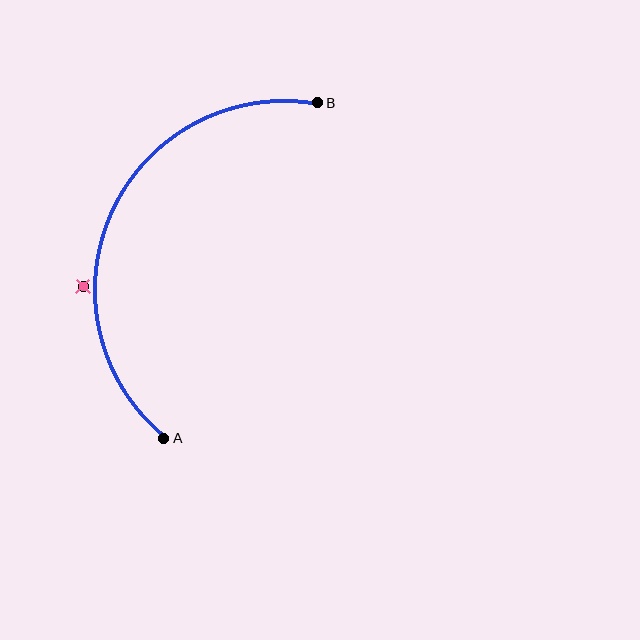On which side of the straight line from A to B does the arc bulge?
The arc bulges to the left of the straight line connecting A and B.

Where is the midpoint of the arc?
The arc midpoint is the point on the curve farthest from the straight line joining A and B. It sits to the left of that line.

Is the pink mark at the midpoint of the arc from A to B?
No — the pink mark does not lie on the arc at all. It sits slightly outside the curve.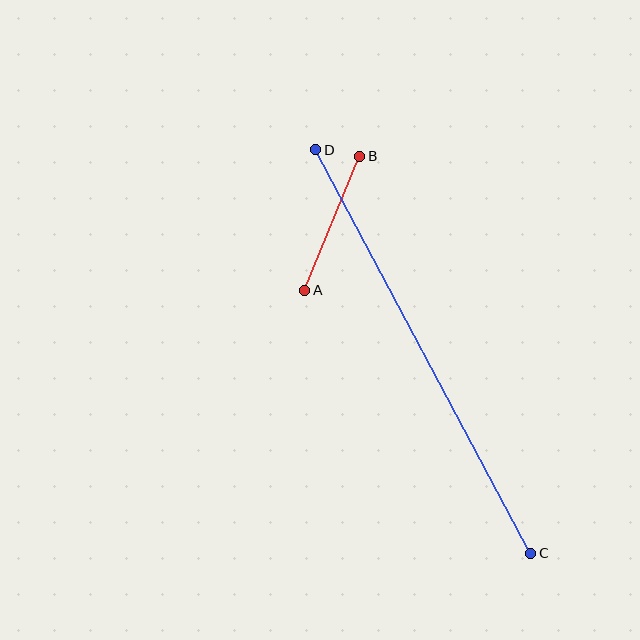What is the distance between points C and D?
The distance is approximately 457 pixels.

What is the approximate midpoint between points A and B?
The midpoint is at approximately (332, 223) pixels.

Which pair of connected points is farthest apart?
Points C and D are farthest apart.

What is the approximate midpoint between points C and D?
The midpoint is at approximately (423, 351) pixels.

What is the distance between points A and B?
The distance is approximately 145 pixels.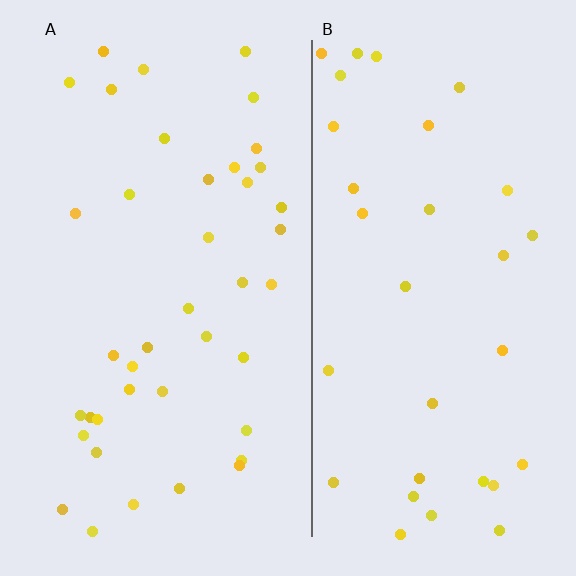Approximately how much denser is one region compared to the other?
Approximately 1.2× — region A over region B.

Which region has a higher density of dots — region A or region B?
A (the left).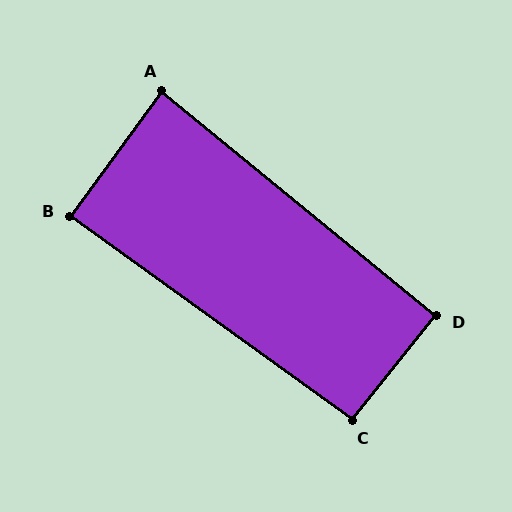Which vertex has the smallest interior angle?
A, at approximately 87 degrees.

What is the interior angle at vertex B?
Approximately 90 degrees (approximately right).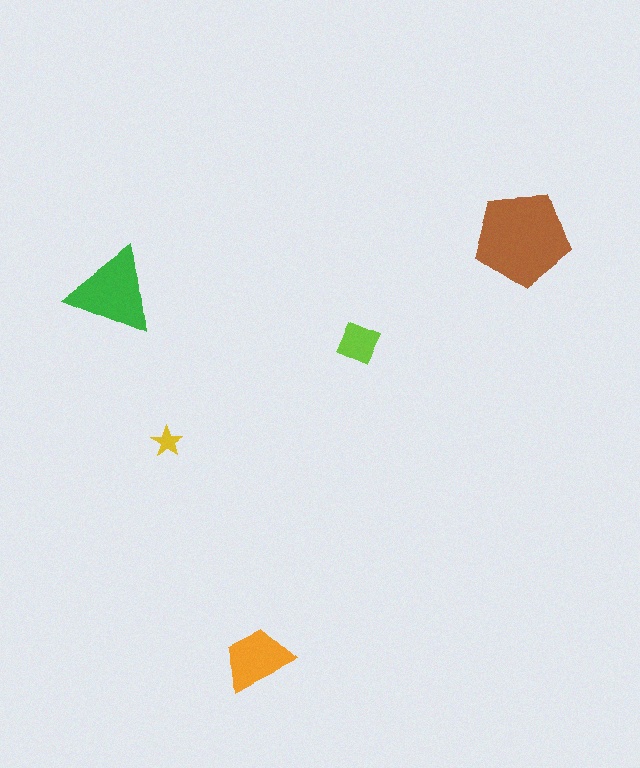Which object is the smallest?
The yellow star.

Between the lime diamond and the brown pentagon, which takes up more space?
The brown pentagon.